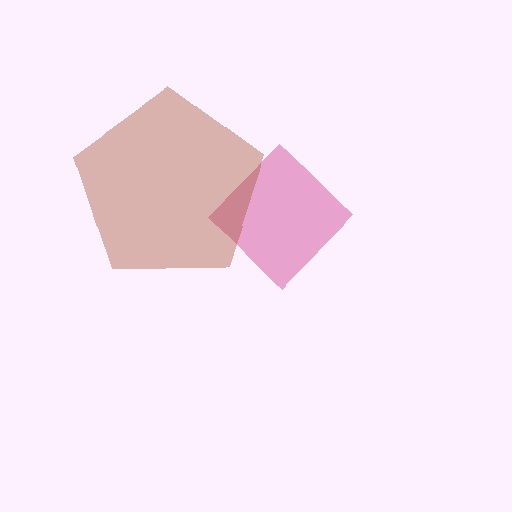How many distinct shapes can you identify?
There are 2 distinct shapes: a pink diamond, a brown pentagon.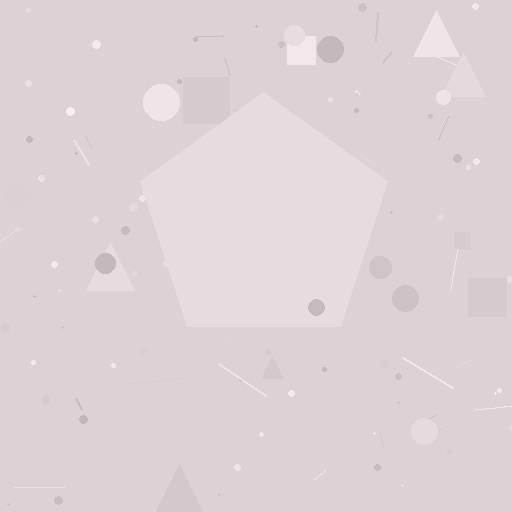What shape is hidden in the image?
A pentagon is hidden in the image.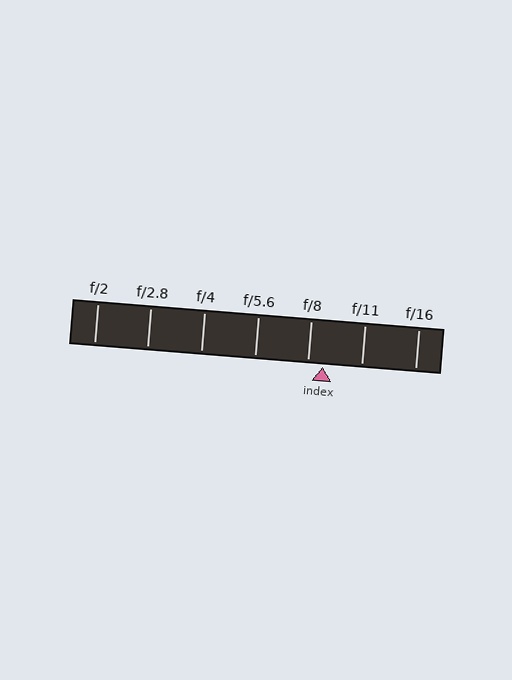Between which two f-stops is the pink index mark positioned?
The index mark is between f/8 and f/11.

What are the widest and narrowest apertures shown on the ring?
The widest aperture shown is f/2 and the narrowest is f/16.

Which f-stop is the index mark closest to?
The index mark is closest to f/8.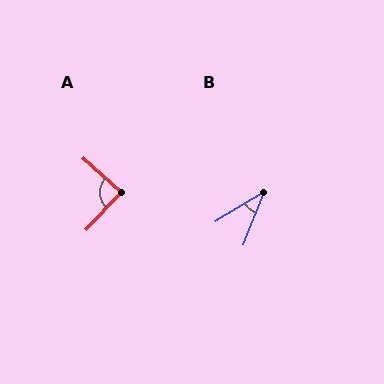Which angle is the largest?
A, at approximately 88 degrees.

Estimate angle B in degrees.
Approximately 37 degrees.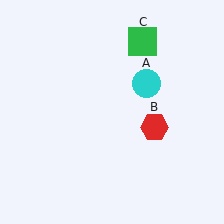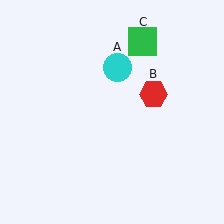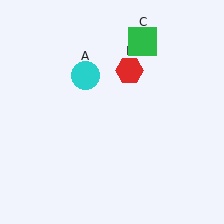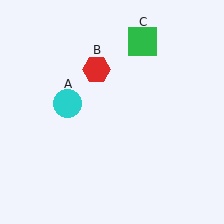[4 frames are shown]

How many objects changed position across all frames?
2 objects changed position: cyan circle (object A), red hexagon (object B).